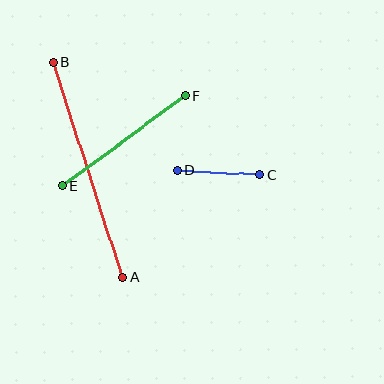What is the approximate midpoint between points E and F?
The midpoint is at approximately (124, 141) pixels.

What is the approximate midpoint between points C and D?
The midpoint is at approximately (218, 173) pixels.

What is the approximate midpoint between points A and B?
The midpoint is at approximately (88, 170) pixels.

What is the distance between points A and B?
The distance is approximately 225 pixels.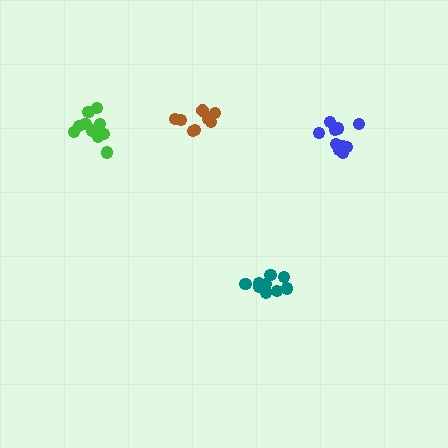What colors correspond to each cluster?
The clusters are colored: teal, green, brown, blue.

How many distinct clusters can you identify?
There are 4 distinct clusters.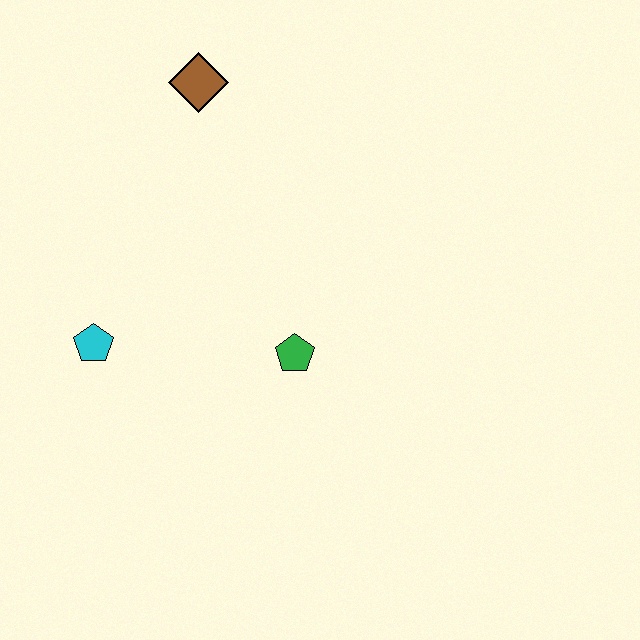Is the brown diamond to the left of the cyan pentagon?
No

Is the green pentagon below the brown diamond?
Yes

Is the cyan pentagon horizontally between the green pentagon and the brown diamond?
No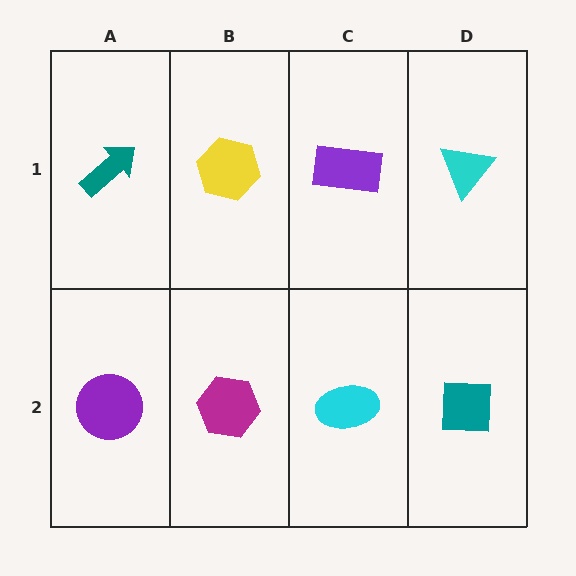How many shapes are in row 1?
4 shapes.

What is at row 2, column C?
A cyan ellipse.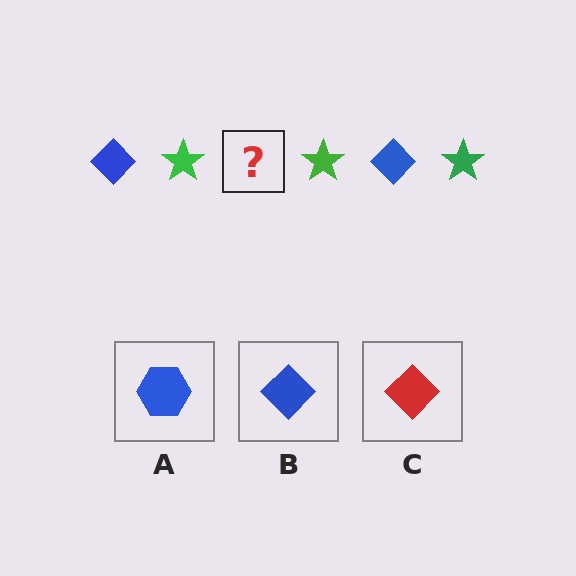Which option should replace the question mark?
Option B.